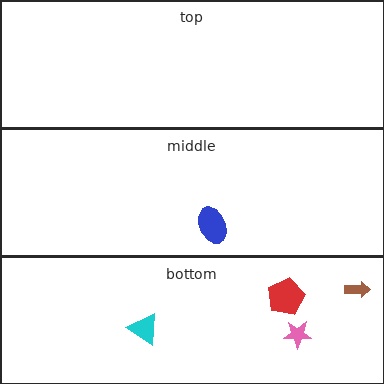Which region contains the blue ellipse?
The middle region.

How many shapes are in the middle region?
1.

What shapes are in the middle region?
The blue ellipse.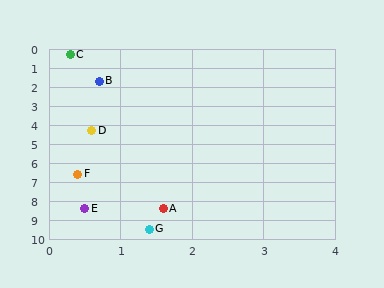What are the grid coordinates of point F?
Point F is at approximately (0.4, 6.6).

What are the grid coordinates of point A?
Point A is at approximately (1.6, 8.4).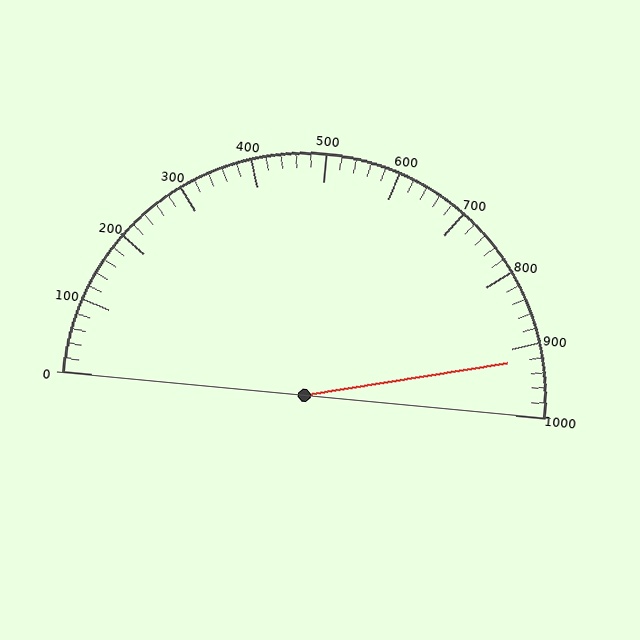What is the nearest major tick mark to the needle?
The nearest major tick mark is 900.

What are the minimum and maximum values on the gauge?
The gauge ranges from 0 to 1000.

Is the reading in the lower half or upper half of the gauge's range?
The reading is in the upper half of the range (0 to 1000).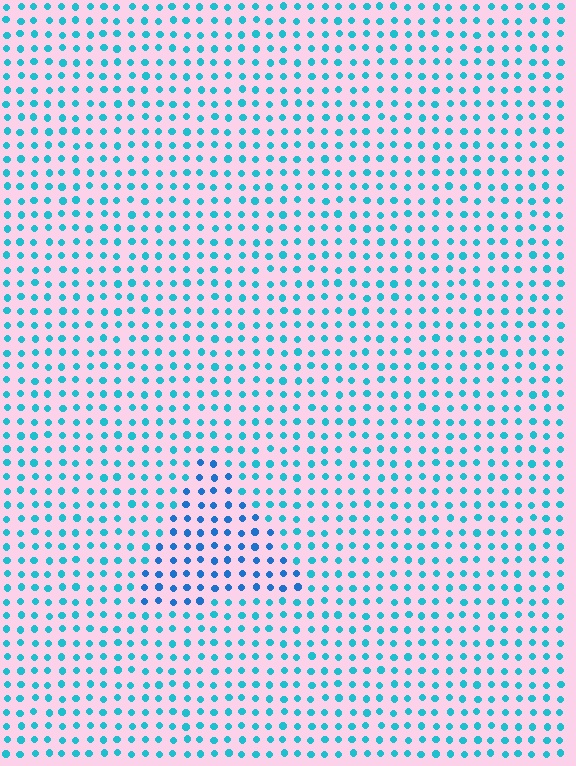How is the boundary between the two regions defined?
The boundary is defined purely by a slight shift in hue (about 27 degrees). Spacing, size, and orientation are identical on both sides.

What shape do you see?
I see a triangle.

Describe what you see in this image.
The image is filled with small cyan elements in a uniform arrangement. A triangle-shaped region is visible where the elements are tinted to a slightly different hue, forming a subtle color boundary.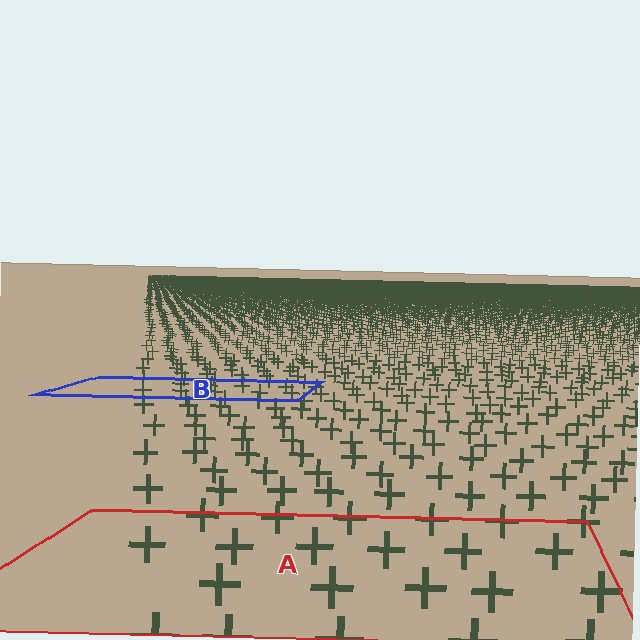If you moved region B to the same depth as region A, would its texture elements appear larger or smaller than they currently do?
They would appear larger. At a closer depth, the same texture elements are projected at a bigger on-screen size.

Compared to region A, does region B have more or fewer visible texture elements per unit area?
Region B has more texture elements per unit area — they are packed more densely because it is farther away.